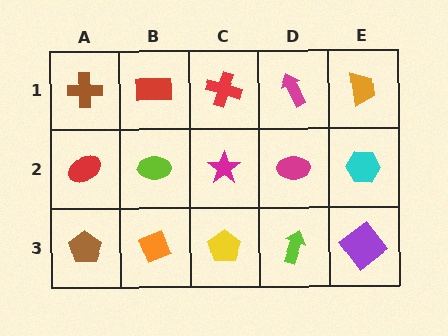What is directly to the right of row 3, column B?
A yellow pentagon.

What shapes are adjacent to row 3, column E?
A cyan hexagon (row 2, column E), a lime arrow (row 3, column D).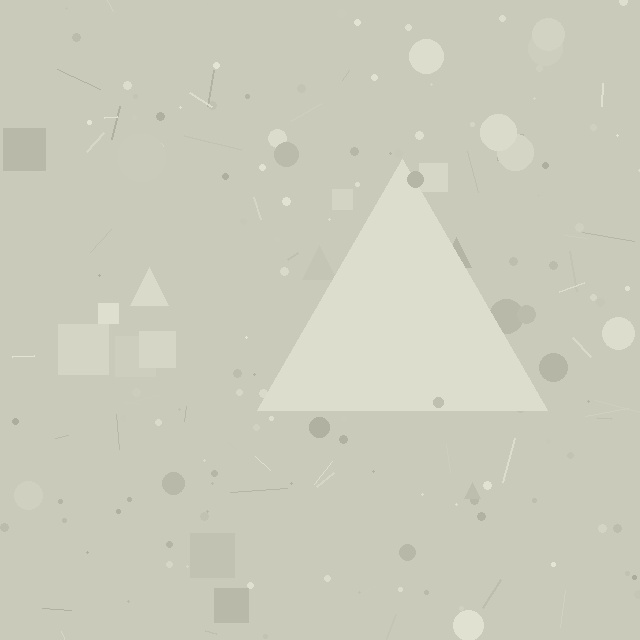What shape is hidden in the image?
A triangle is hidden in the image.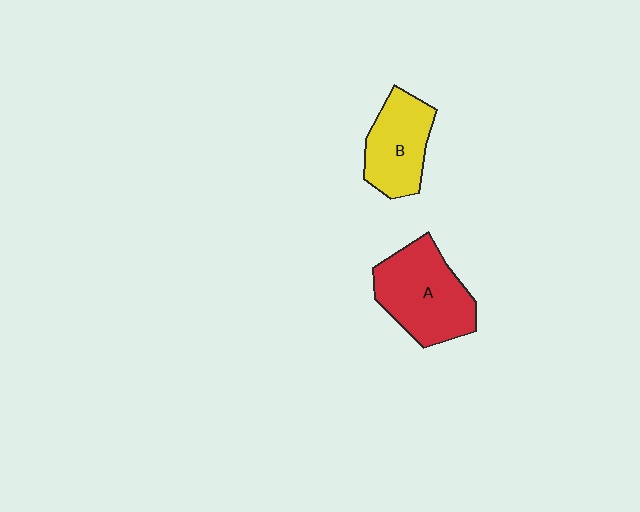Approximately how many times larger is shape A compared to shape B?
Approximately 1.3 times.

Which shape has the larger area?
Shape A (red).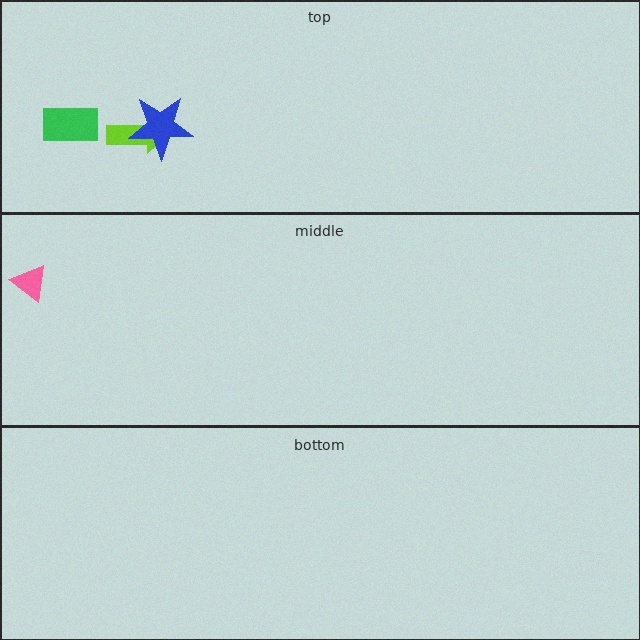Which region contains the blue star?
The top region.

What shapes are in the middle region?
The pink triangle.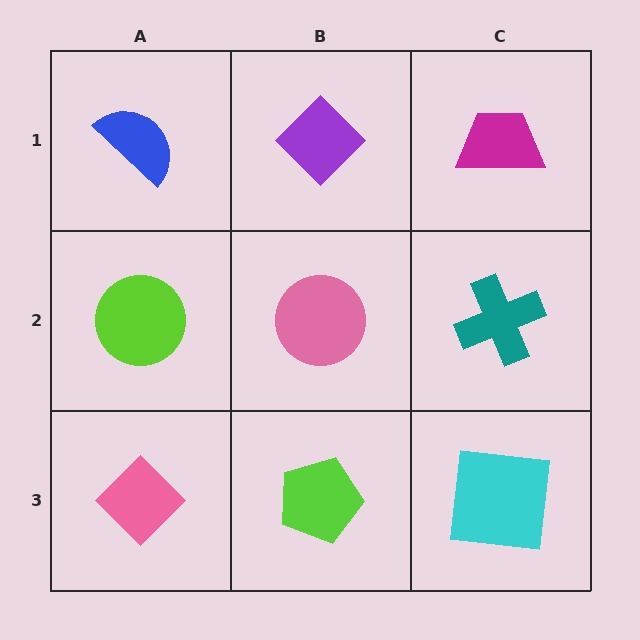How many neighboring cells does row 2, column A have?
3.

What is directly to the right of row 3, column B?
A cyan square.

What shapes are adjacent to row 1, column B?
A pink circle (row 2, column B), a blue semicircle (row 1, column A), a magenta trapezoid (row 1, column C).